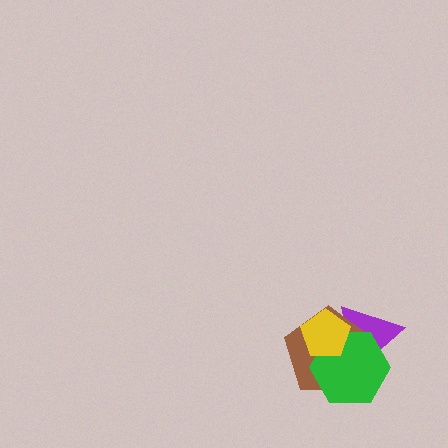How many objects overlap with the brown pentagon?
3 objects overlap with the brown pentagon.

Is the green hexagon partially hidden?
Yes, it is partially covered by another shape.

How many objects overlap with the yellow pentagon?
3 objects overlap with the yellow pentagon.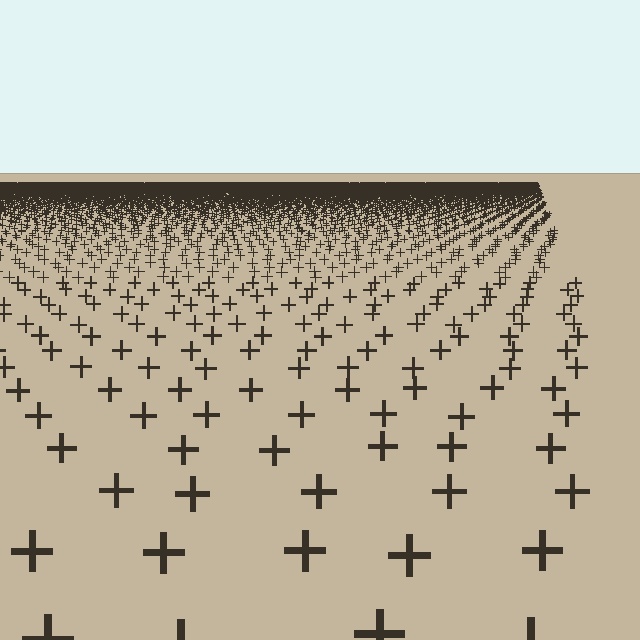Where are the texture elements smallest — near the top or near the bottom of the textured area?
Near the top.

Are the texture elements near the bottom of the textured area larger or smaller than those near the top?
Larger. Near the bottom, elements are closer to the viewer and appear at a bigger on-screen size.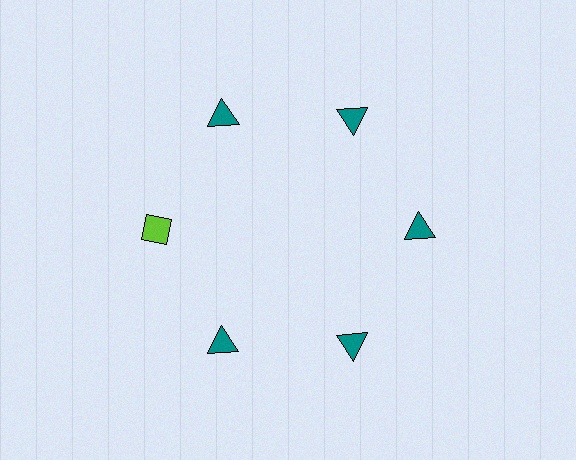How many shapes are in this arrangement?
There are 6 shapes arranged in a ring pattern.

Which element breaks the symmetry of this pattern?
The lime diamond at roughly the 9 o'clock position breaks the symmetry. All other shapes are teal triangles.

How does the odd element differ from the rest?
It differs in both color (lime instead of teal) and shape (diamond instead of triangle).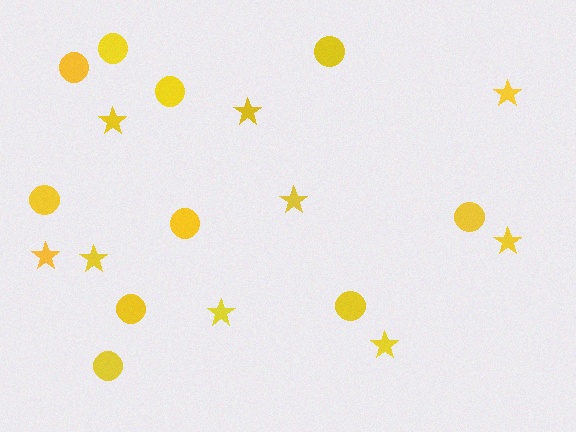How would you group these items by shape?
There are 2 groups: one group of stars (9) and one group of circles (10).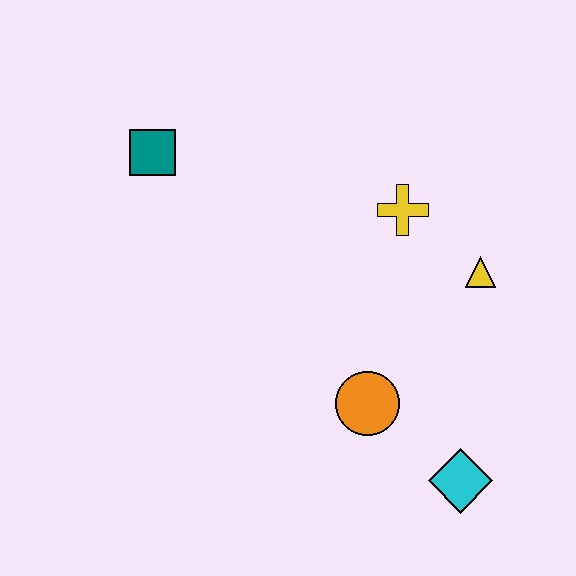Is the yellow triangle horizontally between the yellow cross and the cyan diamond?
No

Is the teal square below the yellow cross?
No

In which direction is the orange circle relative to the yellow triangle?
The orange circle is below the yellow triangle.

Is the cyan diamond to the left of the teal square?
No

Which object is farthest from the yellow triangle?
The teal square is farthest from the yellow triangle.